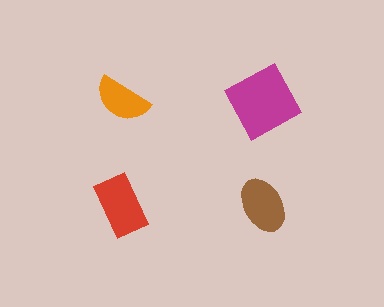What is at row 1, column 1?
An orange semicircle.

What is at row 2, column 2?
A brown ellipse.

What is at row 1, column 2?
A magenta square.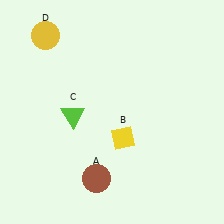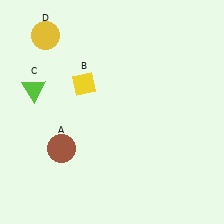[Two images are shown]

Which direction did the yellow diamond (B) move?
The yellow diamond (B) moved up.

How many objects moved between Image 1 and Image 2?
3 objects moved between the two images.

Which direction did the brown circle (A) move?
The brown circle (A) moved left.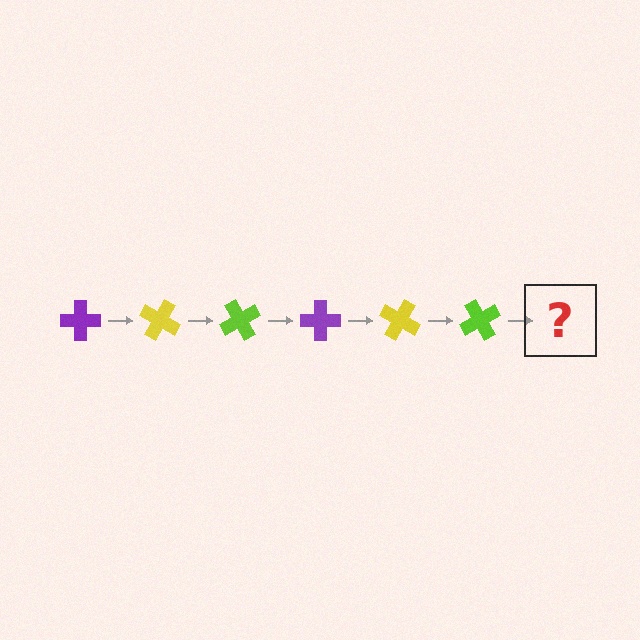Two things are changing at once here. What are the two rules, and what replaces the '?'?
The two rules are that it rotates 30 degrees each step and the color cycles through purple, yellow, and lime. The '?' should be a purple cross, rotated 180 degrees from the start.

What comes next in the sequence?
The next element should be a purple cross, rotated 180 degrees from the start.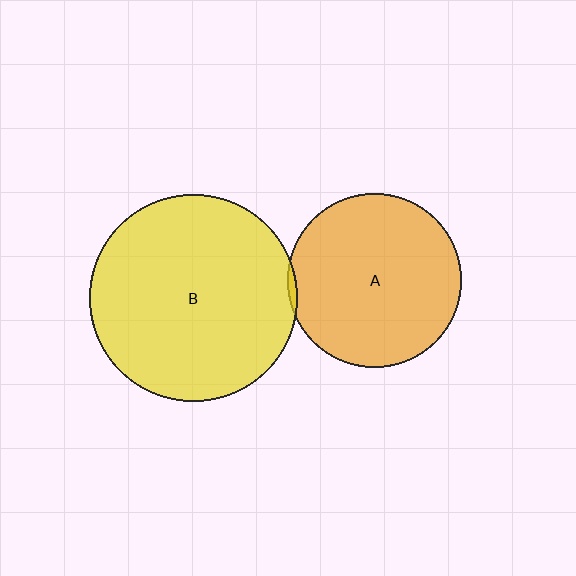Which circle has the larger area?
Circle B (yellow).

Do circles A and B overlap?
Yes.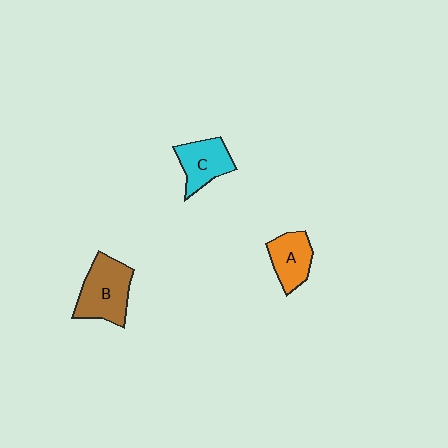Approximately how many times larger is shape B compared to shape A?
Approximately 1.5 times.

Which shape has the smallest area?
Shape A (orange).